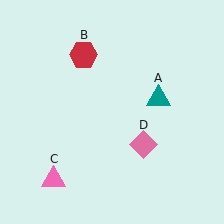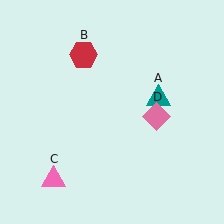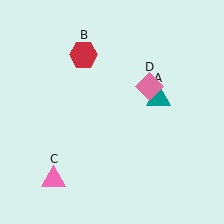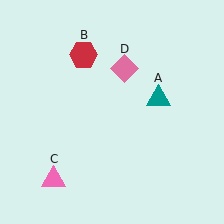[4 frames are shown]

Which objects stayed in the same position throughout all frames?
Teal triangle (object A) and red hexagon (object B) and pink triangle (object C) remained stationary.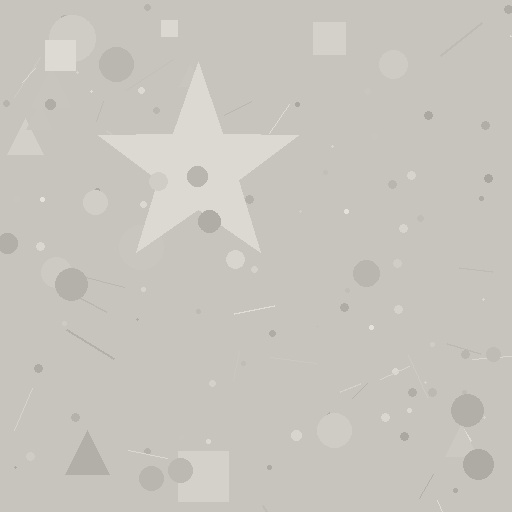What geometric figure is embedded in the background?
A star is embedded in the background.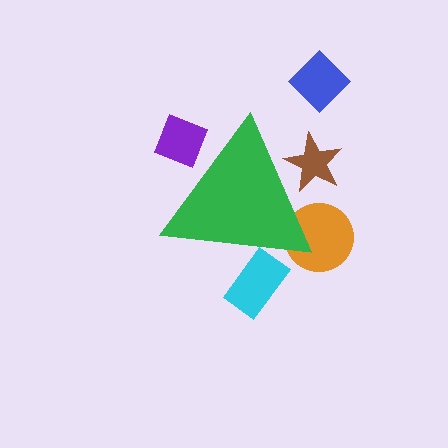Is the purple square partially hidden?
Yes, the purple square is partially hidden behind the green triangle.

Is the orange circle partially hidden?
Yes, the orange circle is partially hidden behind the green triangle.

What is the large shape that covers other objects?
A green triangle.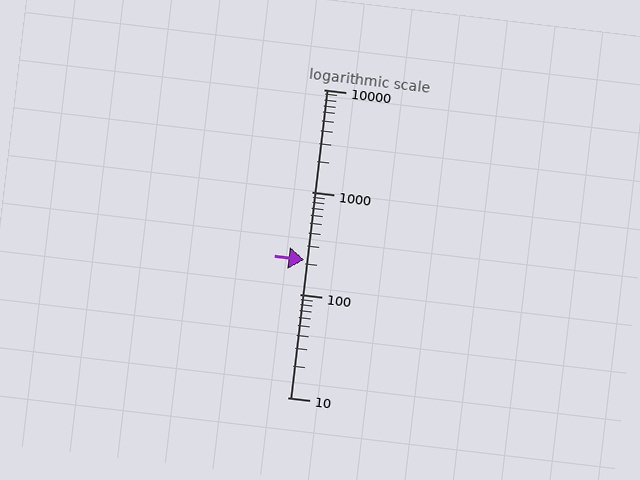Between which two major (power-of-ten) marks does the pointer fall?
The pointer is between 100 and 1000.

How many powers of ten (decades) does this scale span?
The scale spans 3 decades, from 10 to 10000.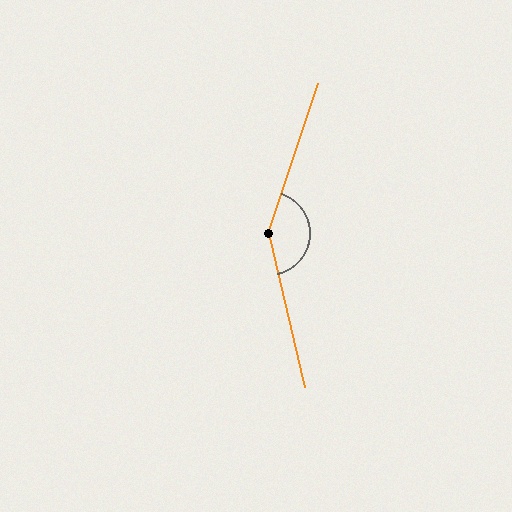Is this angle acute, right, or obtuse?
It is obtuse.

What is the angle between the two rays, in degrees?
Approximately 148 degrees.